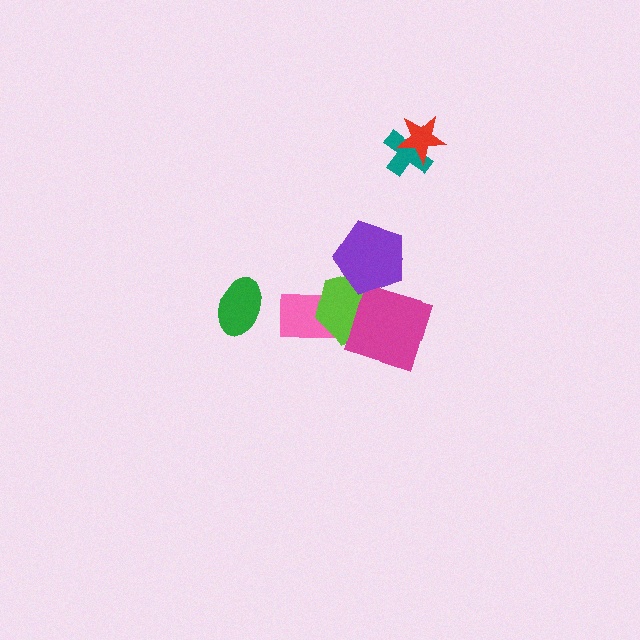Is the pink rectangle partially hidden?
Yes, it is partially covered by another shape.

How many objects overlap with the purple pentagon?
2 objects overlap with the purple pentagon.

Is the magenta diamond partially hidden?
Yes, it is partially covered by another shape.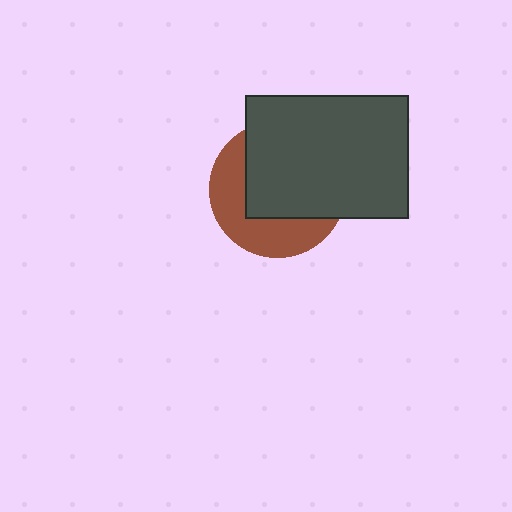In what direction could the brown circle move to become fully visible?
The brown circle could move toward the lower-left. That would shift it out from behind the dark gray rectangle entirely.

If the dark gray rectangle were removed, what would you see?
You would see the complete brown circle.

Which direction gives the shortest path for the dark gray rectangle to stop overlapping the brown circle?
Moving toward the upper-right gives the shortest separation.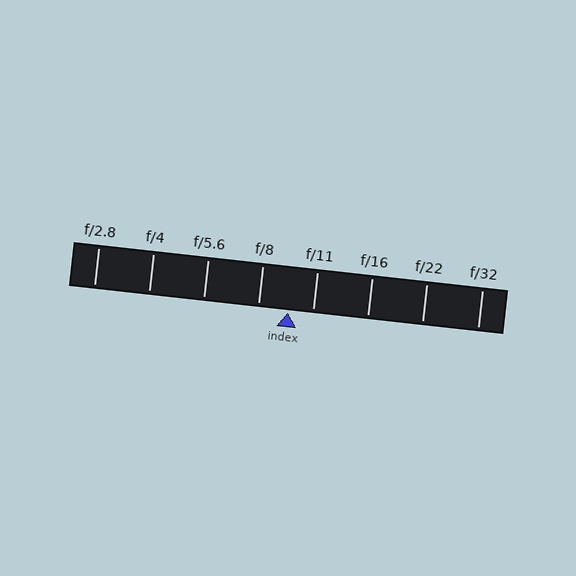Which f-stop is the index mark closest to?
The index mark is closest to f/11.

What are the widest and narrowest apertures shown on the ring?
The widest aperture shown is f/2.8 and the narrowest is f/32.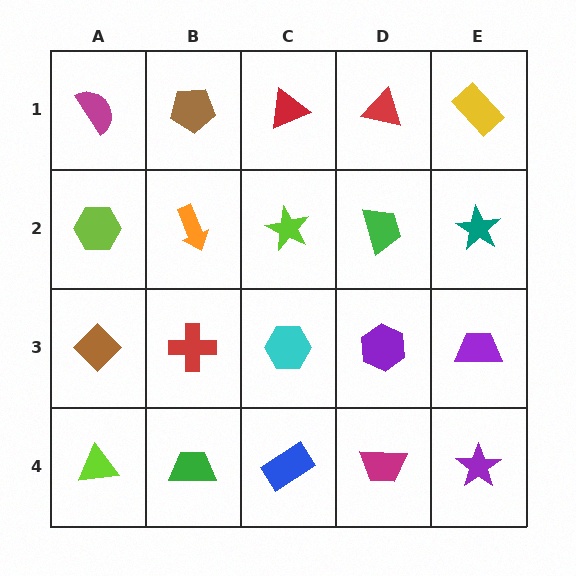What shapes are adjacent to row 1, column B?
An orange arrow (row 2, column B), a magenta semicircle (row 1, column A), a red triangle (row 1, column C).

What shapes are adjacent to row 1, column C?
A lime star (row 2, column C), a brown pentagon (row 1, column B), a red triangle (row 1, column D).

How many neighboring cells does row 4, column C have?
3.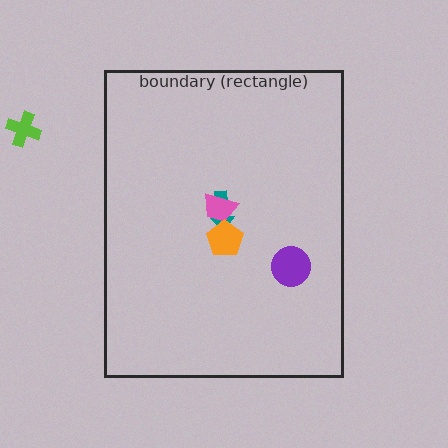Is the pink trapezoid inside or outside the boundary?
Inside.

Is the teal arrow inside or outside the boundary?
Inside.